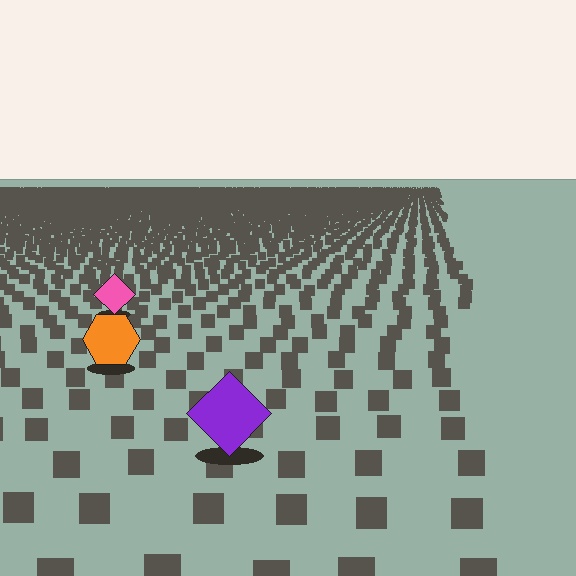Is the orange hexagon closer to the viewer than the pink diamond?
Yes. The orange hexagon is closer — you can tell from the texture gradient: the ground texture is coarser near it.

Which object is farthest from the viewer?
The pink diamond is farthest from the viewer. It appears smaller and the ground texture around it is denser.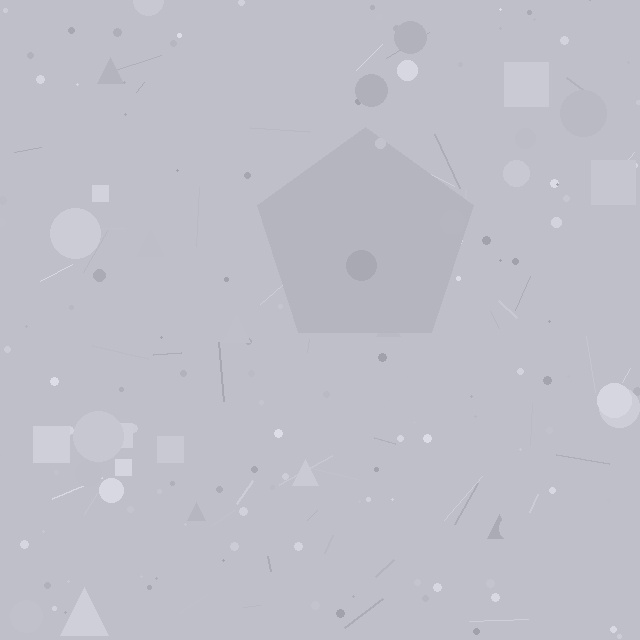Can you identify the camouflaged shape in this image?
The camouflaged shape is a pentagon.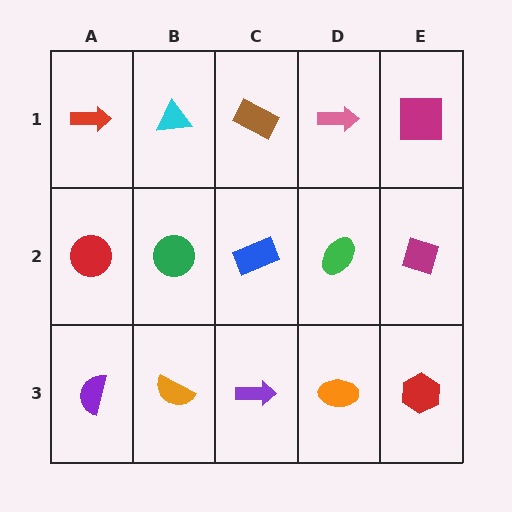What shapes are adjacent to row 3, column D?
A green ellipse (row 2, column D), a purple arrow (row 3, column C), a red hexagon (row 3, column E).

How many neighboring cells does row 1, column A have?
2.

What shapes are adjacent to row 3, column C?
A blue rectangle (row 2, column C), an orange semicircle (row 3, column B), an orange ellipse (row 3, column D).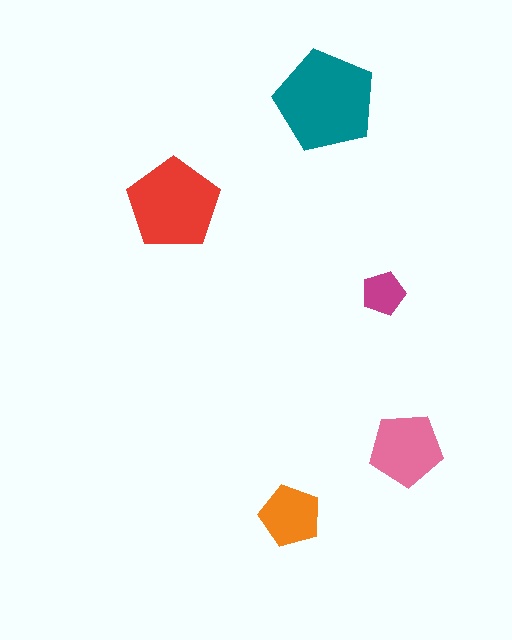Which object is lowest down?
The orange pentagon is bottommost.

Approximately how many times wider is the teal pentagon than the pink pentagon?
About 1.5 times wider.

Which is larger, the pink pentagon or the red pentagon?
The red one.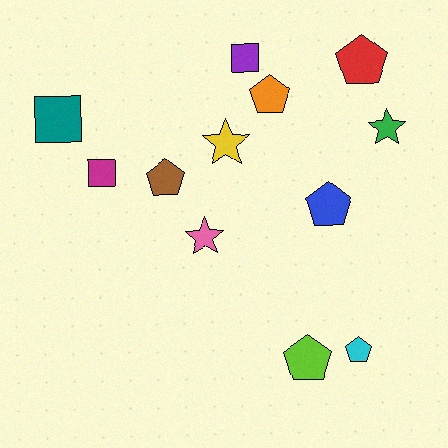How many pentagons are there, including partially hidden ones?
There are 6 pentagons.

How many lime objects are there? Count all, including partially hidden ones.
There is 1 lime object.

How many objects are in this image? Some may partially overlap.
There are 12 objects.